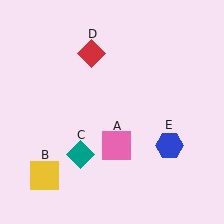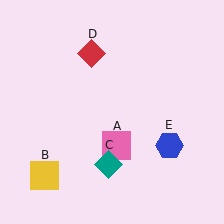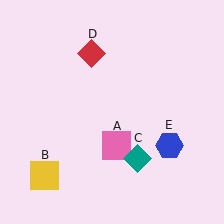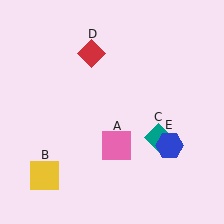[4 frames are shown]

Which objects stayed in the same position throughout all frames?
Pink square (object A) and yellow square (object B) and red diamond (object D) and blue hexagon (object E) remained stationary.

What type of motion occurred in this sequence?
The teal diamond (object C) rotated counterclockwise around the center of the scene.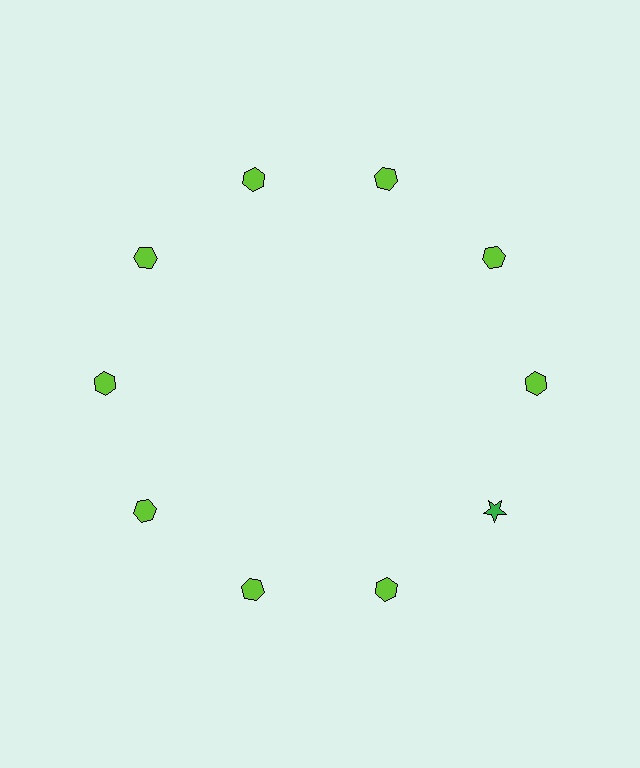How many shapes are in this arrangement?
There are 10 shapes arranged in a ring pattern.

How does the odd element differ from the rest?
It differs in both color (green instead of lime) and shape (star instead of hexagon).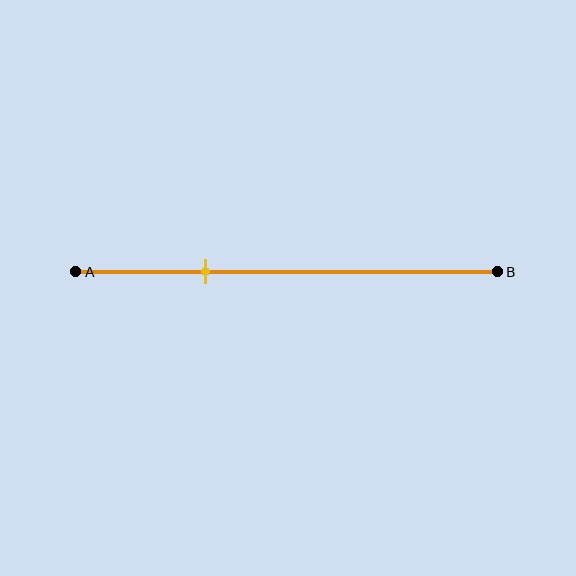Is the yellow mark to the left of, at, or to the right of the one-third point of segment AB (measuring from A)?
The yellow mark is approximately at the one-third point of segment AB.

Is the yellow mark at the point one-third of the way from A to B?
Yes, the mark is approximately at the one-third point.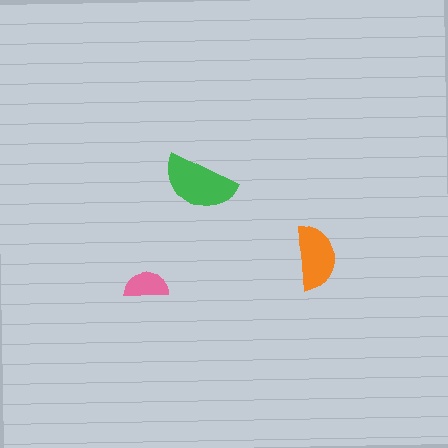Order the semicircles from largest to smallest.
the green one, the orange one, the pink one.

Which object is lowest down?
The pink semicircle is bottommost.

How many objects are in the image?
There are 3 objects in the image.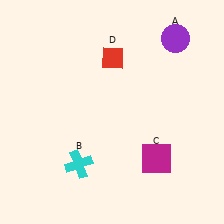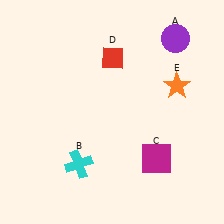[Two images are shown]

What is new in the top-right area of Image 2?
An orange star (E) was added in the top-right area of Image 2.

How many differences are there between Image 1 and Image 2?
There is 1 difference between the two images.